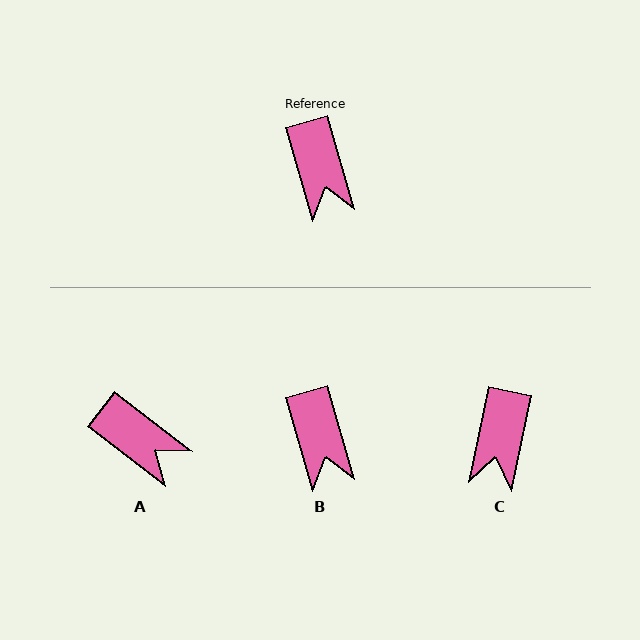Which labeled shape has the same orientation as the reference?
B.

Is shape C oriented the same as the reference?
No, it is off by about 28 degrees.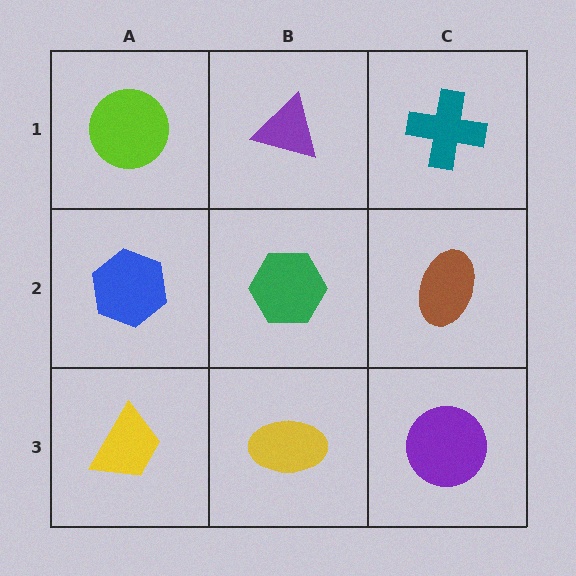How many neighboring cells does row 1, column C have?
2.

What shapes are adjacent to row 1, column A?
A blue hexagon (row 2, column A), a purple triangle (row 1, column B).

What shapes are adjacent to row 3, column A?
A blue hexagon (row 2, column A), a yellow ellipse (row 3, column B).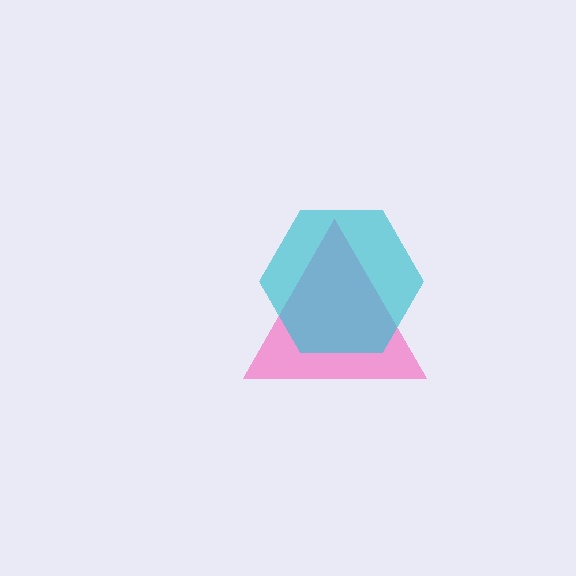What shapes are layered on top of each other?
The layered shapes are: a pink triangle, a cyan hexagon.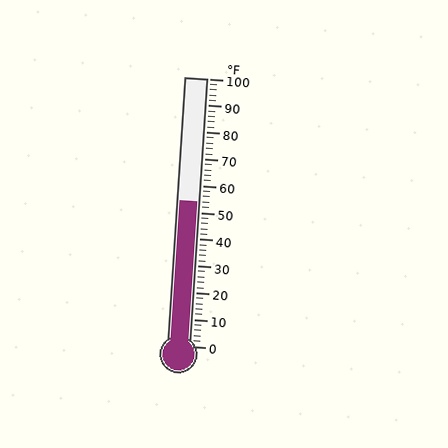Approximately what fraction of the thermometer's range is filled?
The thermometer is filled to approximately 55% of its range.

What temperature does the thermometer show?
The thermometer shows approximately 54°F.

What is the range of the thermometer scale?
The thermometer scale ranges from 0°F to 100°F.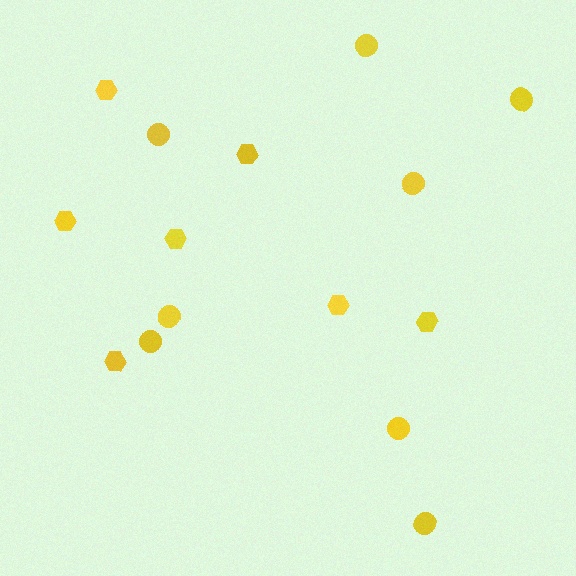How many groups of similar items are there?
There are 2 groups: one group of hexagons (7) and one group of circles (8).